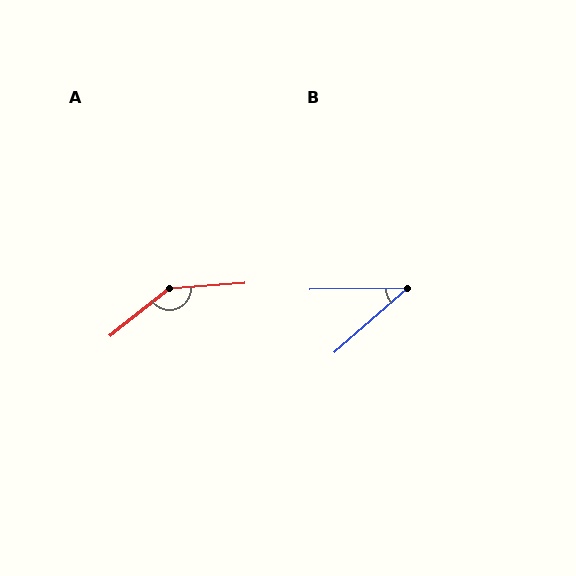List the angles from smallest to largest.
B (41°), A (146°).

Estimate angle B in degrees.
Approximately 41 degrees.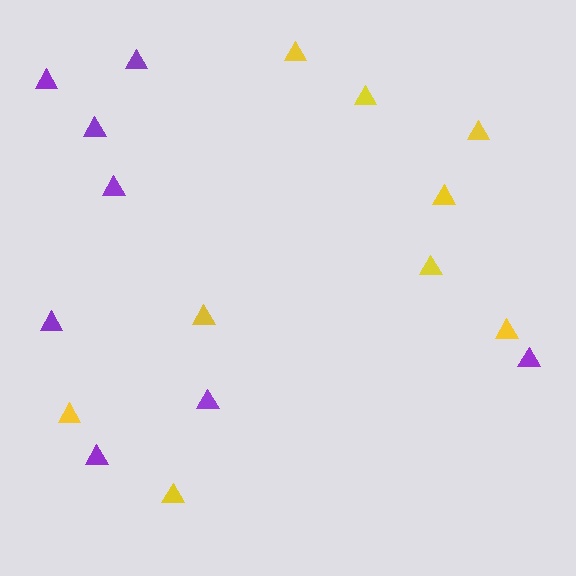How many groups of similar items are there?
There are 2 groups: one group of purple triangles (8) and one group of yellow triangles (9).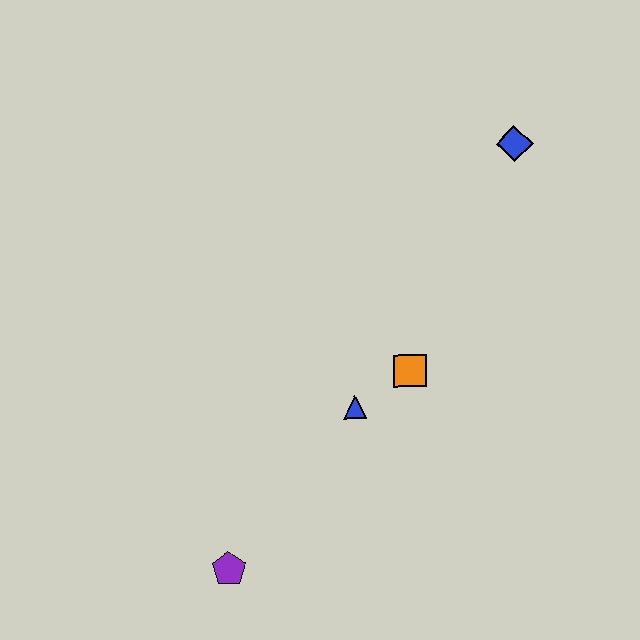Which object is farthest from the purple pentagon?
The blue diamond is farthest from the purple pentagon.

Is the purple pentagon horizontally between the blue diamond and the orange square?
No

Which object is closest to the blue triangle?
The orange square is closest to the blue triangle.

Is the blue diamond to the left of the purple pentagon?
No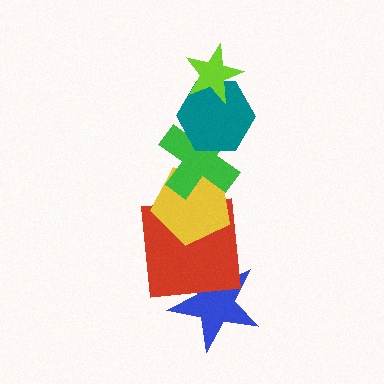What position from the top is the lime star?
The lime star is 1st from the top.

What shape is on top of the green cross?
The teal hexagon is on top of the green cross.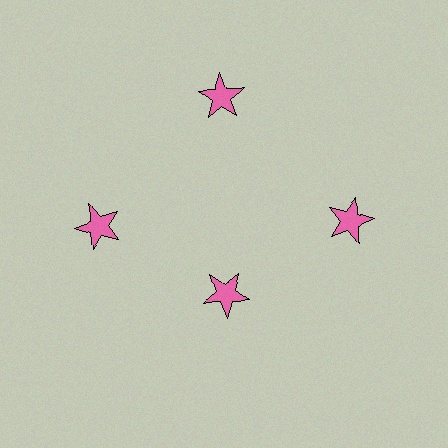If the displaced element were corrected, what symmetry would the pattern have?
It would have 4-fold rotational symmetry — the pattern would map onto itself every 90 degrees.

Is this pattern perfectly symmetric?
No. The 4 pink stars are arranged in a ring, but one element near the 6 o'clock position is pulled inward toward the center, breaking the 4-fold rotational symmetry.